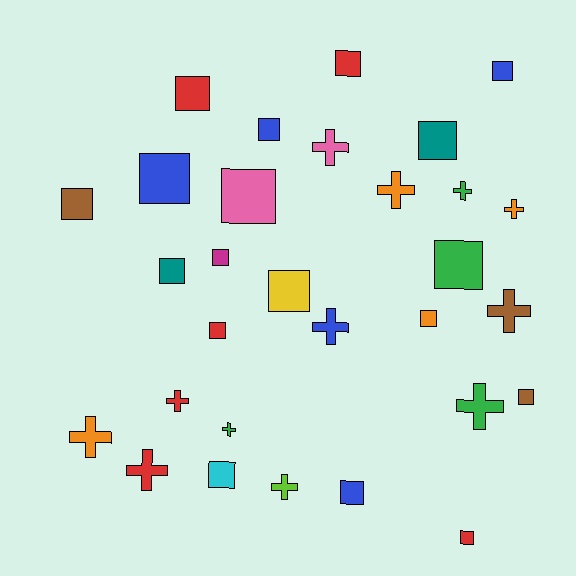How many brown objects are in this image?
There are 3 brown objects.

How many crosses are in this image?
There are 12 crosses.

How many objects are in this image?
There are 30 objects.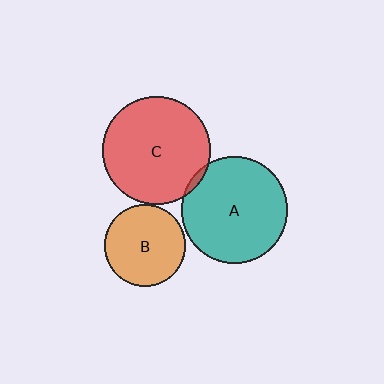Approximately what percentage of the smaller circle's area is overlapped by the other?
Approximately 5%.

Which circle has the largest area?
Circle C (red).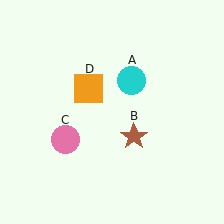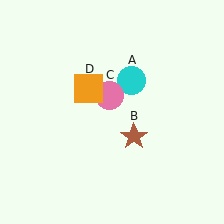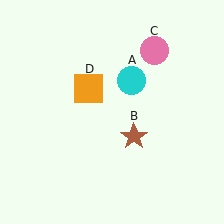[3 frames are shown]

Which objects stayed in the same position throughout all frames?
Cyan circle (object A) and brown star (object B) and orange square (object D) remained stationary.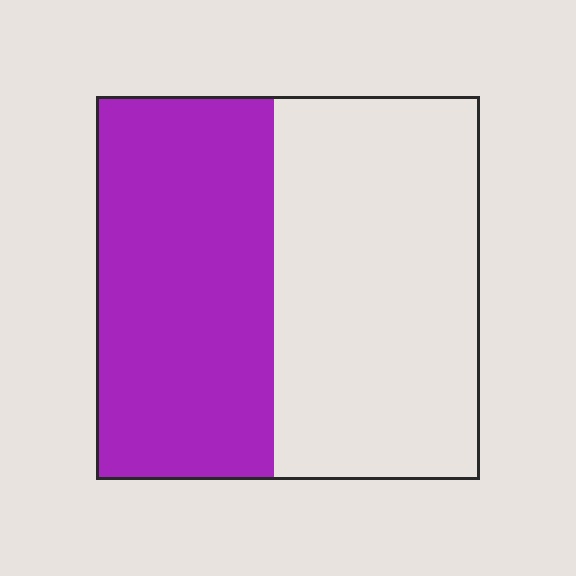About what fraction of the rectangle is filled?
About one half (1/2).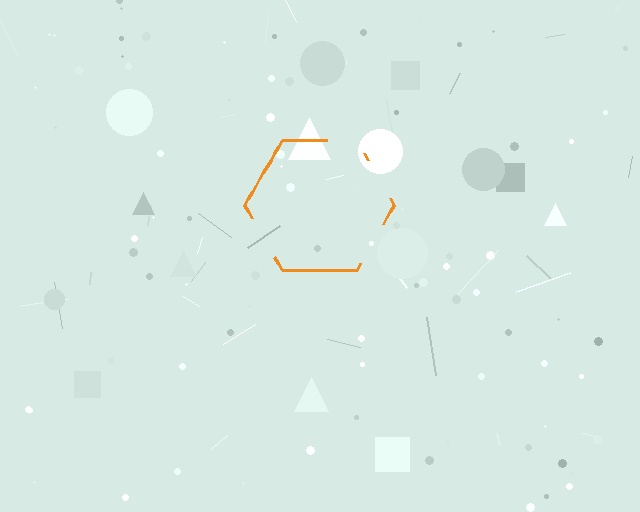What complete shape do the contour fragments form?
The contour fragments form a hexagon.